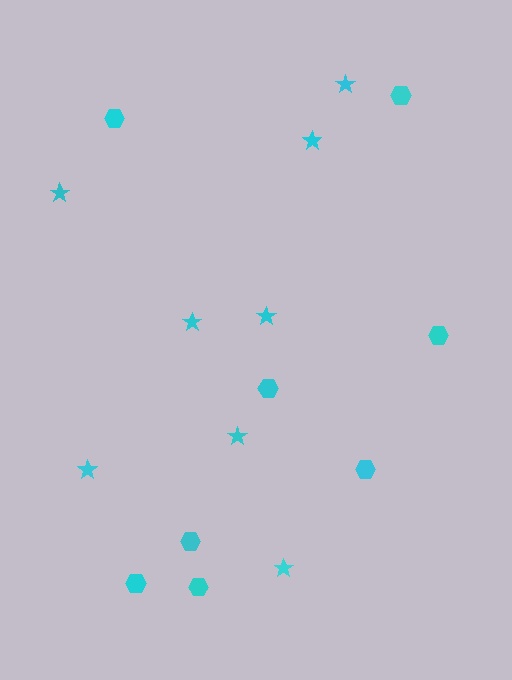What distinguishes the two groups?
There are 2 groups: one group of hexagons (8) and one group of stars (8).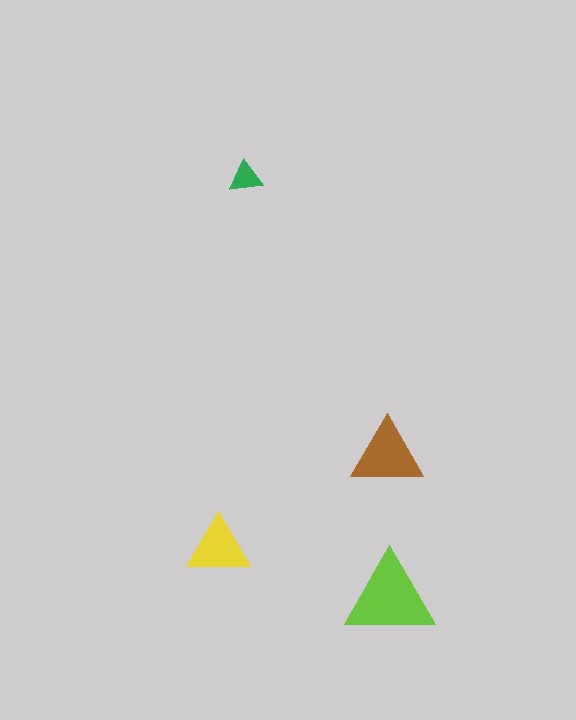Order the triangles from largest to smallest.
the lime one, the brown one, the yellow one, the green one.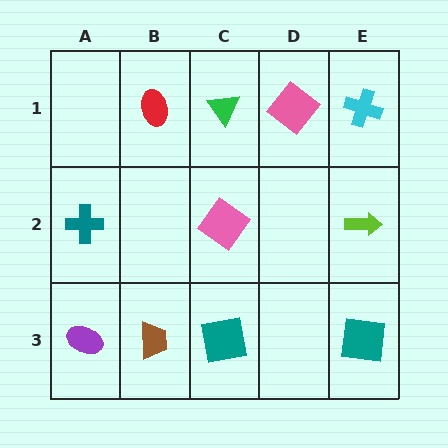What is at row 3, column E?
A teal square.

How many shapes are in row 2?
3 shapes.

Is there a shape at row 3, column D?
No, that cell is empty.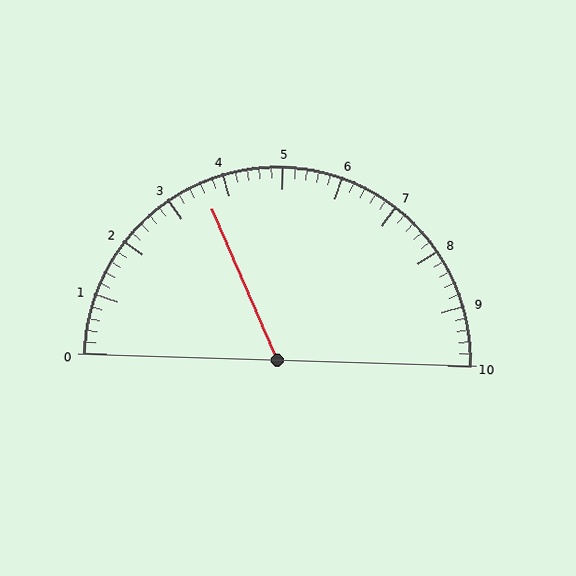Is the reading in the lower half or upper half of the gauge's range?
The reading is in the lower half of the range (0 to 10).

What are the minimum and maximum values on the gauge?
The gauge ranges from 0 to 10.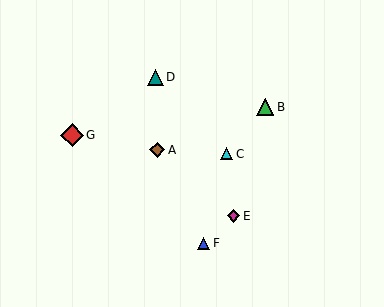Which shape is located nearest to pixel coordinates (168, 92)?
The teal triangle (labeled D) at (155, 77) is nearest to that location.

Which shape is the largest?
The red diamond (labeled G) is the largest.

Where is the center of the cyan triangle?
The center of the cyan triangle is at (226, 154).